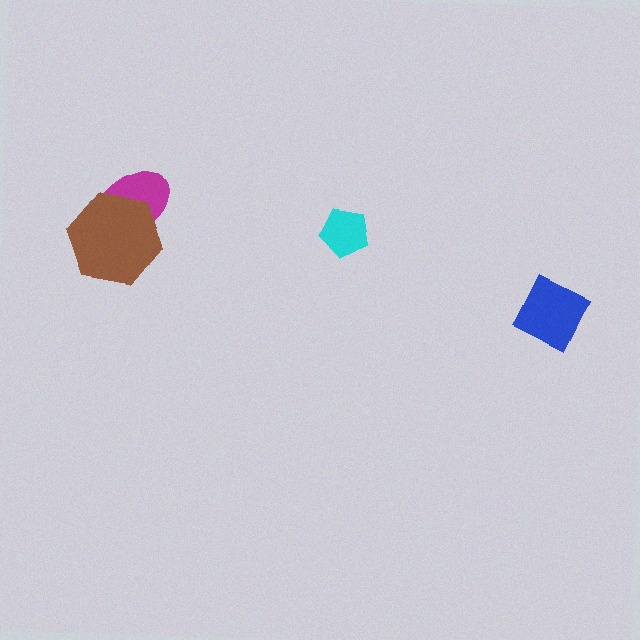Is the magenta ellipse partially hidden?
Yes, it is partially covered by another shape.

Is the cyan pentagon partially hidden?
No, no other shape covers it.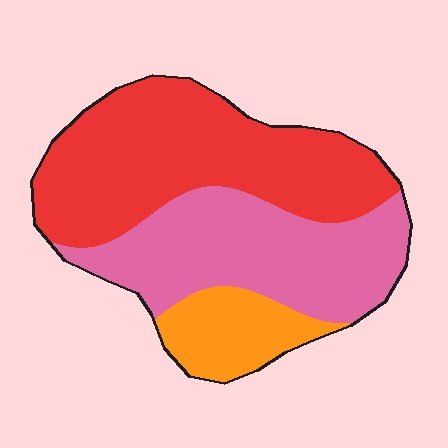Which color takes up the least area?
Orange, at roughly 15%.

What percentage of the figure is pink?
Pink covers around 40% of the figure.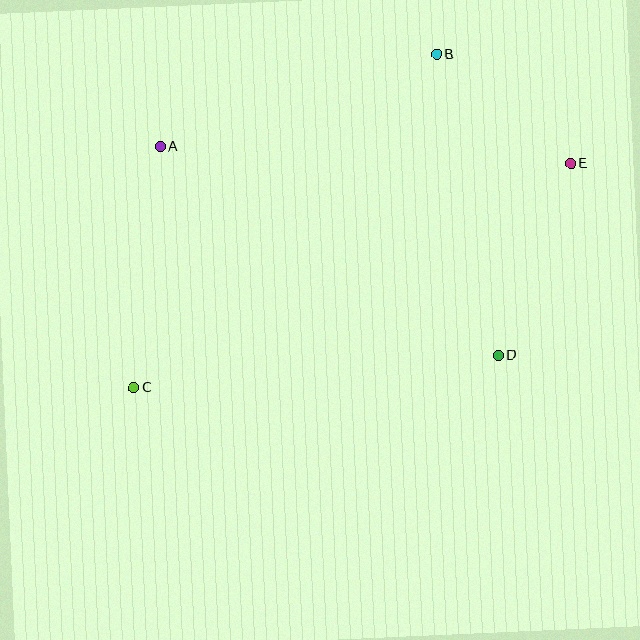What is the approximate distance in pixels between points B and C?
The distance between B and C is approximately 450 pixels.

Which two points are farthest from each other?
Points C and E are farthest from each other.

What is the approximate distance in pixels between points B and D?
The distance between B and D is approximately 307 pixels.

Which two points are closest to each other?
Points B and E are closest to each other.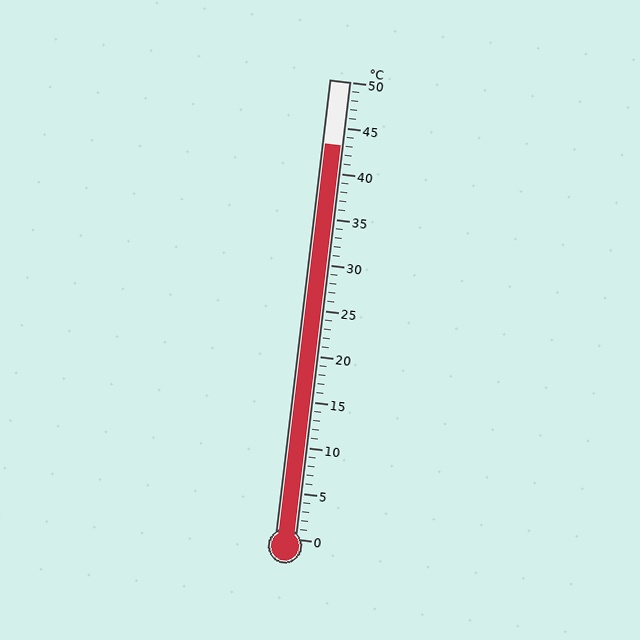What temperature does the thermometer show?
The thermometer shows approximately 43°C.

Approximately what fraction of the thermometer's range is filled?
The thermometer is filled to approximately 85% of its range.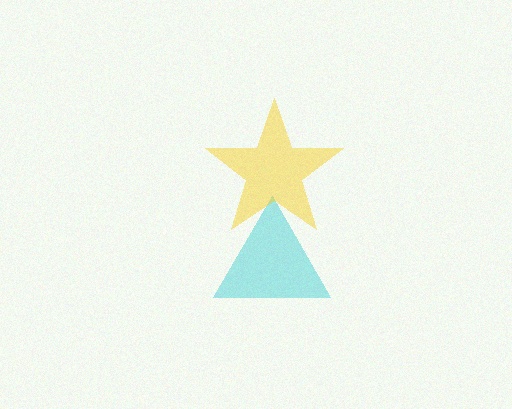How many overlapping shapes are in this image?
There are 2 overlapping shapes in the image.